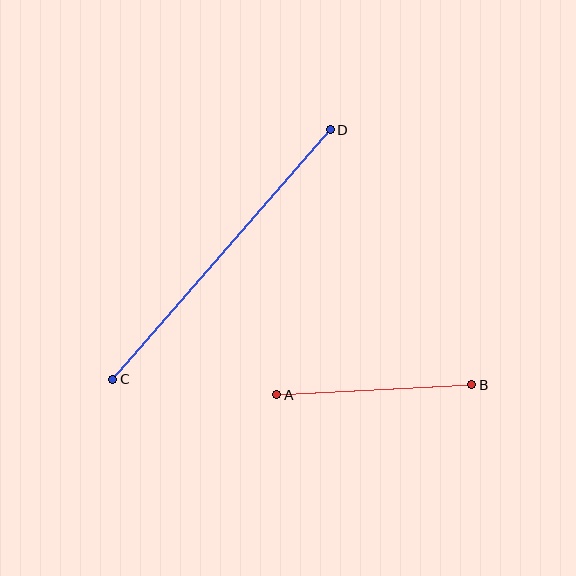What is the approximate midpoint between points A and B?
The midpoint is at approximately (374, 390) pixels.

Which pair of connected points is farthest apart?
Points C and D are farthest apart.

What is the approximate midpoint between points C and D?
The midpoint is at approximately (222, 254) pixels.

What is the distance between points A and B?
The distance is approximately 195 pixels.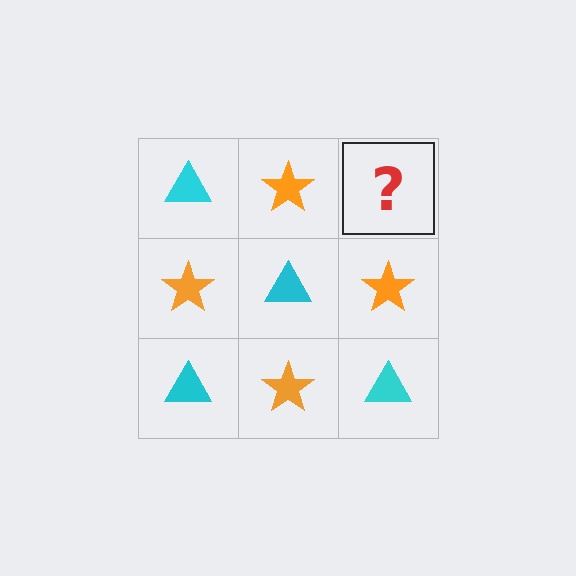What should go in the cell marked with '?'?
The missing cell should contain a cyan triangle.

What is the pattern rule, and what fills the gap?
The rule is that it alternates cyan triangle and orange star in a checkerboard pattern. The gap should be filled with a cyan triangle.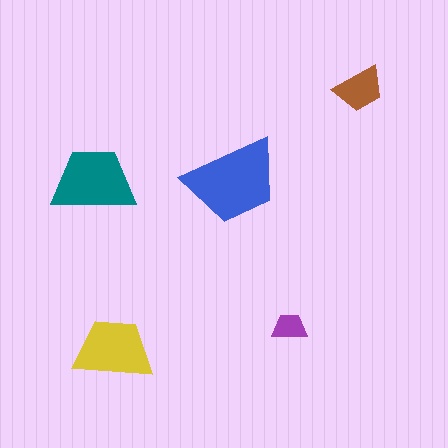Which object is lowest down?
The yellow trapezoid is bottommost.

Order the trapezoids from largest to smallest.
the blue one, the teal one, the yellow one, the brown one, the purple one.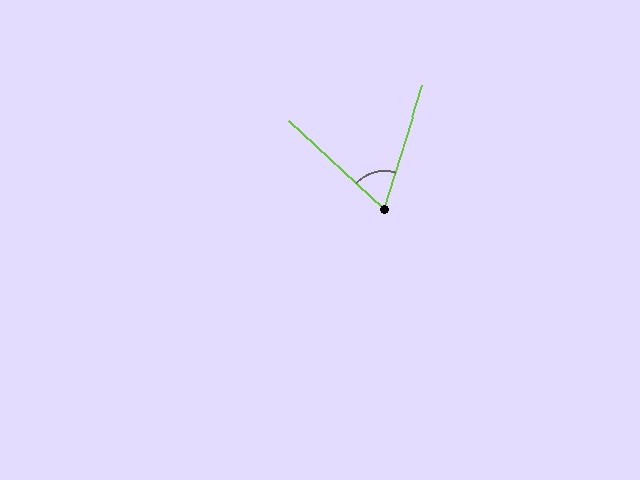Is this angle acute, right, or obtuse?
It is acute.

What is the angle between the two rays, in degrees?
Approximately 65 degrees.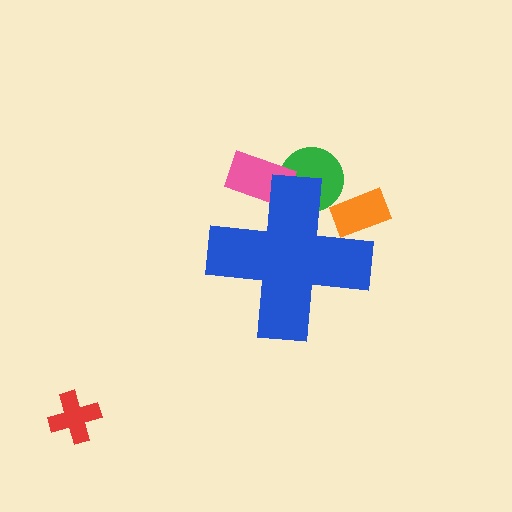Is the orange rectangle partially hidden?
Yes, the orange rectangle is partially hidden behind the blue cross.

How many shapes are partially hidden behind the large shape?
3 shapes are partially hidden.